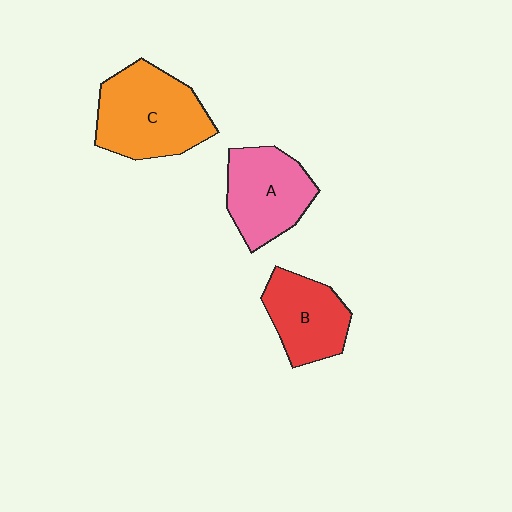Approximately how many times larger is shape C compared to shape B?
Approximately 1.4 times.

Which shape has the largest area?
Shape C (orange).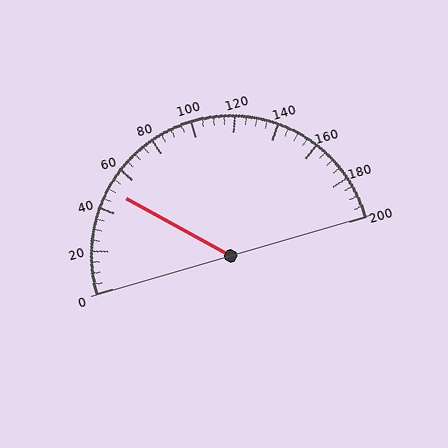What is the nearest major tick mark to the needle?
The nearest major tick mark is 40.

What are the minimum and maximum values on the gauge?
The gauge ranges from 0 to 200.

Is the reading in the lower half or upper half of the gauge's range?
The reading is in the lower half of the range (0 to 200).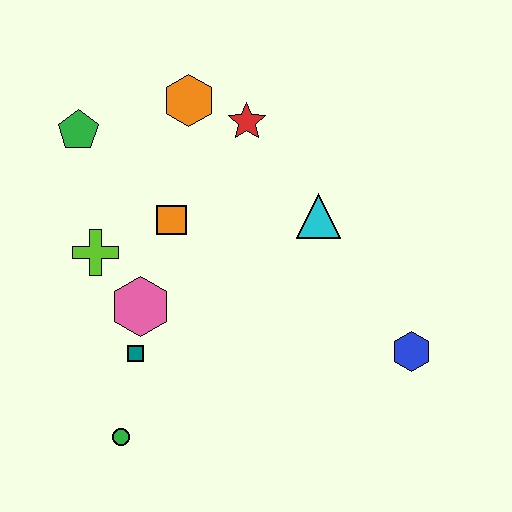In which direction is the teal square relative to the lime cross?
The teal square is below the lime cross.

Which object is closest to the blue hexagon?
The cyan triangle is closest to the blue hexagon.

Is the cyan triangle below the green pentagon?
Yes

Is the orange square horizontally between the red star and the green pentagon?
Yes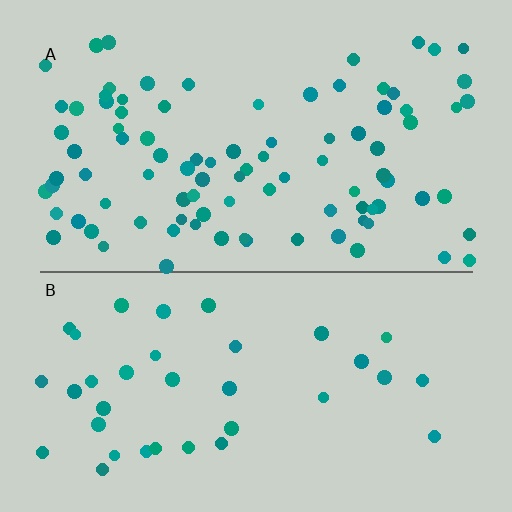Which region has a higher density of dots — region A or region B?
A (the top).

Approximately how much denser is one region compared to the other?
Approximately 2.6× — region A over region B.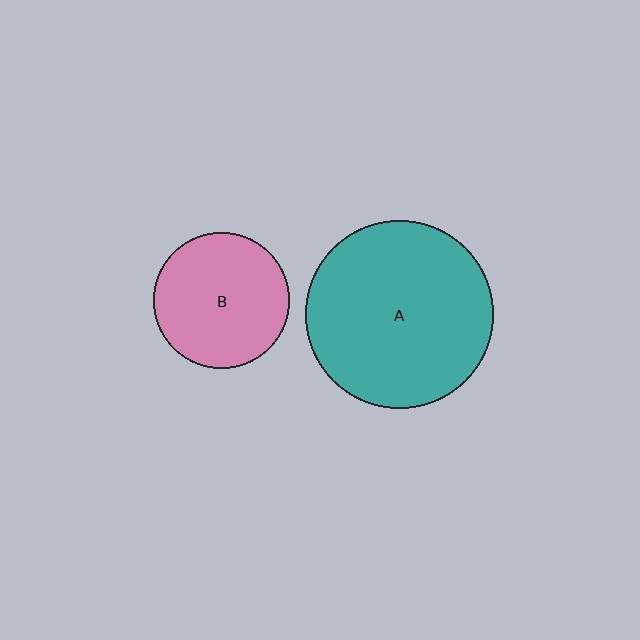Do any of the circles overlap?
No, none of the circles overlap.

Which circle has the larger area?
Circle A (teal).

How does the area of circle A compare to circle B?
Approximately 1.9 times.